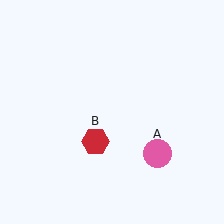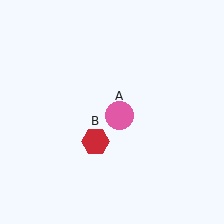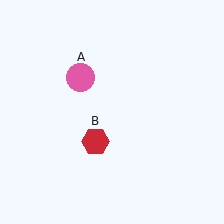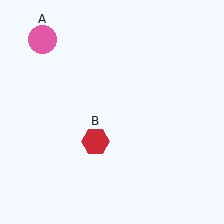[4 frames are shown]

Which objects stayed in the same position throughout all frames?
Red hexagon (object B) remained stationary.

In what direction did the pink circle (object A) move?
The pink circle (object A) moved up and to the left.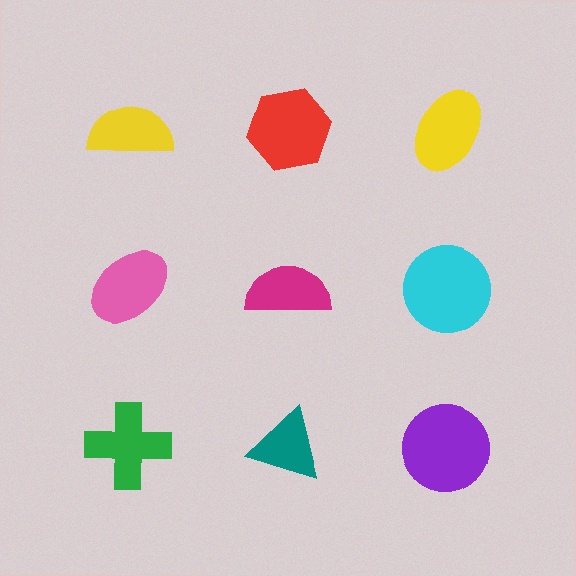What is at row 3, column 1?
A green cross.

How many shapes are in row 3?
3 shapes.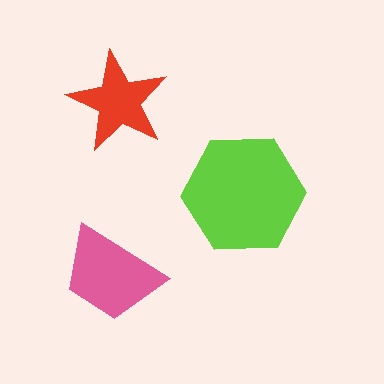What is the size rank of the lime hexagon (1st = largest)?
1st.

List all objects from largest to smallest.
The lime hexagon, the pink trapezoid, the red star.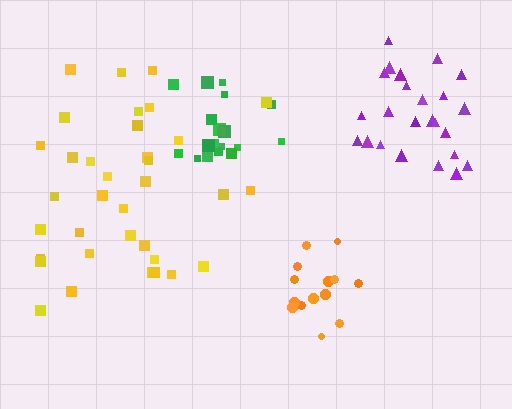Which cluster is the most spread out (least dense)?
Yellow.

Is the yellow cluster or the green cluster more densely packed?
Green.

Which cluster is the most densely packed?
Green.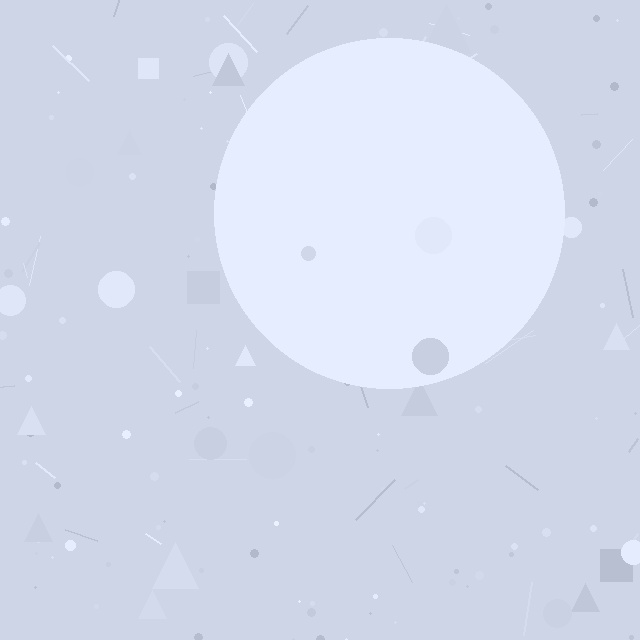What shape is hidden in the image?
A circle is hidden in the image.